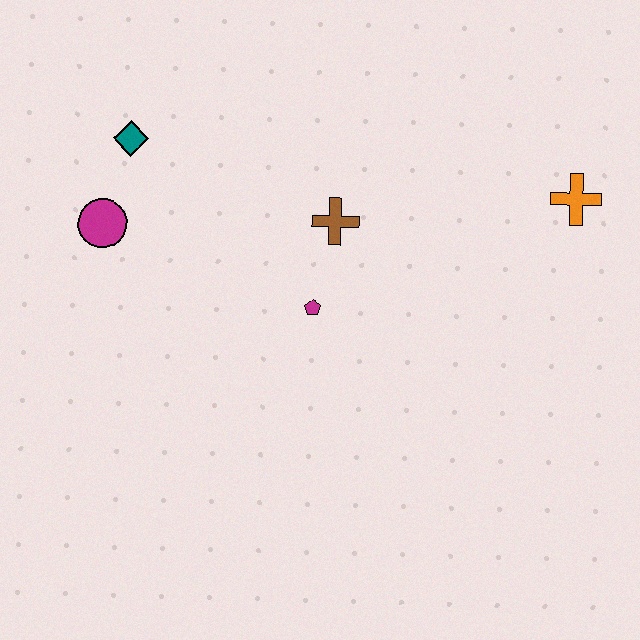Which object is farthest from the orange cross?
The magenta circle is farthest from the orange cross.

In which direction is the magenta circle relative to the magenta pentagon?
The magenta circle is to the left of the magenta pentagon.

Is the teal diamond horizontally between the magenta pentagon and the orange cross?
No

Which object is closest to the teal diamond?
The magenta circle is closest to the teal diamond.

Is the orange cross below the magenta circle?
No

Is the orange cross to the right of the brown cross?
Yes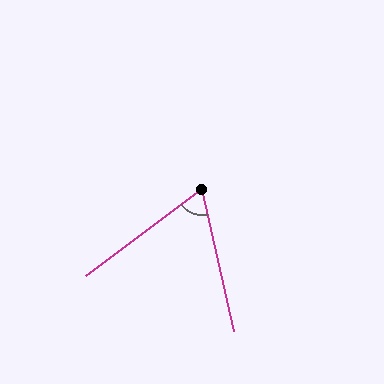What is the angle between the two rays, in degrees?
Approximately 66 degrees.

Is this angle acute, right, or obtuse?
It is acute.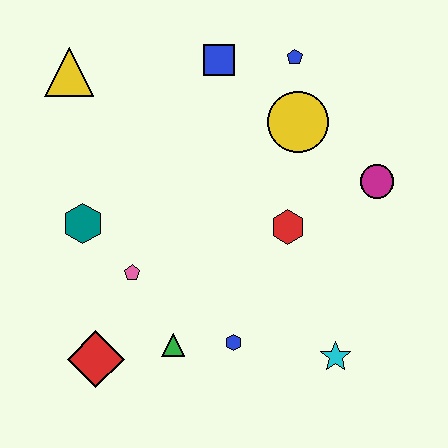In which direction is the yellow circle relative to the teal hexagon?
The yellow circle is to the right of the teal hexagon.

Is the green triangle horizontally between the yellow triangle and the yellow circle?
Yes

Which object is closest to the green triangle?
The blue hexagon is closest to the green triangle.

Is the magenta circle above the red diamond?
Yes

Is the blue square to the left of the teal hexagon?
No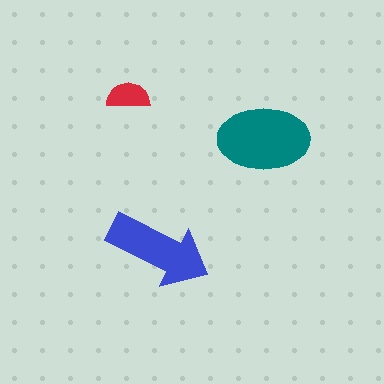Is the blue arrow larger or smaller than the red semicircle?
Larger.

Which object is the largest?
The teal ellipse.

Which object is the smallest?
The red semicircle.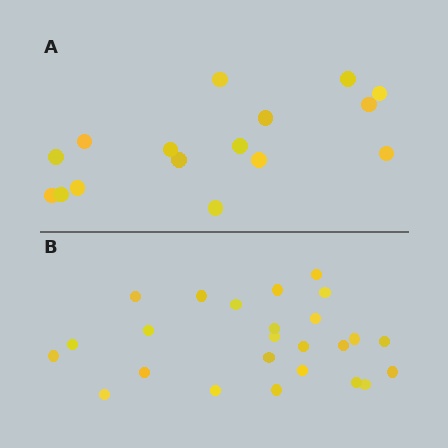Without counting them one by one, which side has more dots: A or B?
Region B (the bottom region) has more dots.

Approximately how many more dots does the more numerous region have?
Region B has roughly 8 or so more dots than region A.